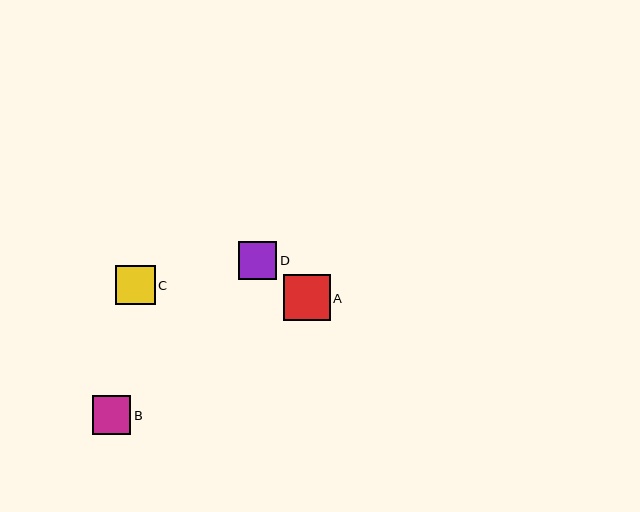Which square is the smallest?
Square D is the smallest with a size of approximately 39 pixels.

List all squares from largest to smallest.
From largest to smallest: A, C, B, D.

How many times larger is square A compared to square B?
Square A is approximately 1.2 times the size of square B.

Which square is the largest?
Square A is the largest with a size of approximately 46 pixels.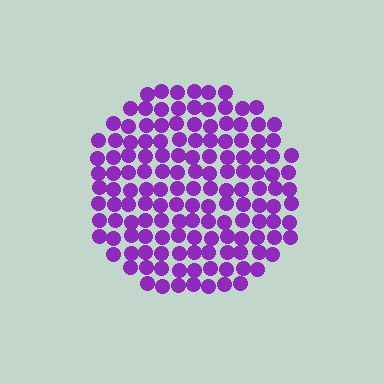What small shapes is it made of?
It is made of small circles.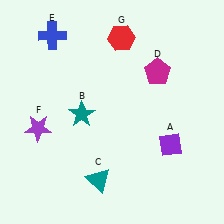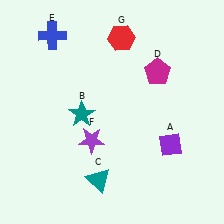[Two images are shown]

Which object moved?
The purple star (F) moved right.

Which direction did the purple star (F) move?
The purple star (F) moved right.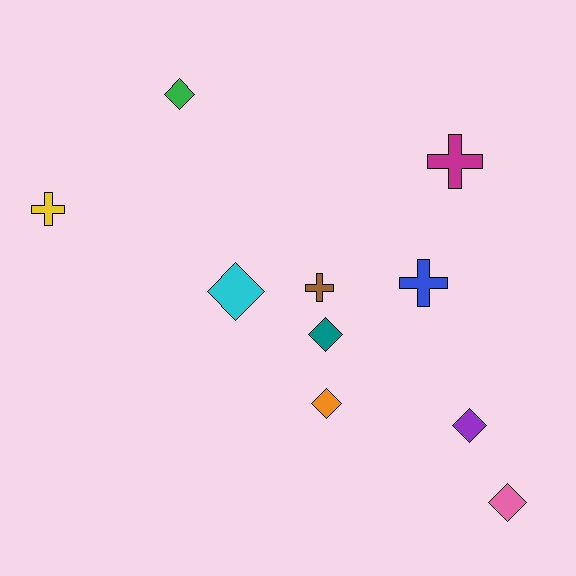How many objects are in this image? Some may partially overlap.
There are 10 objects.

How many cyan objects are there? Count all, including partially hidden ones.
There is 1 cyan object.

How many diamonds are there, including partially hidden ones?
There are 6 diamonds.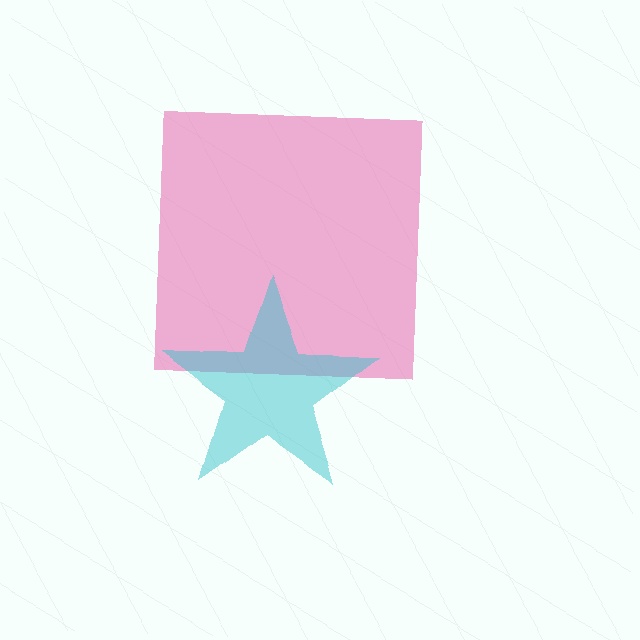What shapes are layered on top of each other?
The layered shapes are: a pink square, a cyan star.